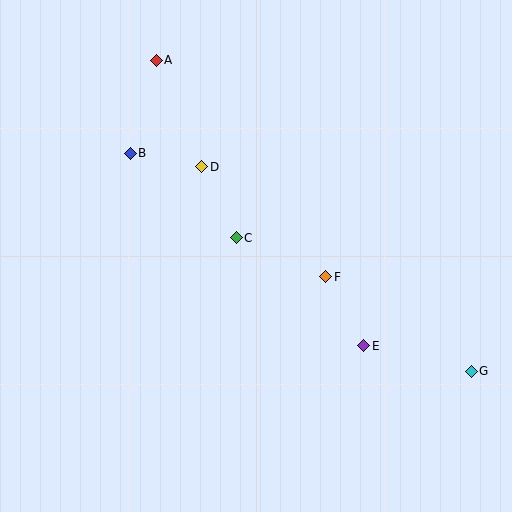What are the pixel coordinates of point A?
Point A is at (156, 60).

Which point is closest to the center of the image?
Point C at (236, 238) is closest to the center.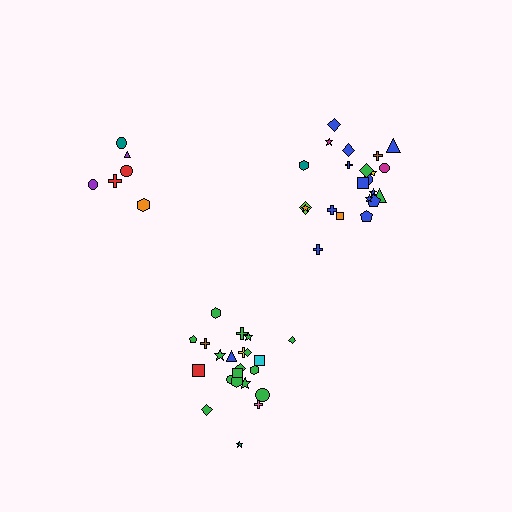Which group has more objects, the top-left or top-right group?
The top-right group.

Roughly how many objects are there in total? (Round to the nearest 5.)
Roughly 50 objects in total.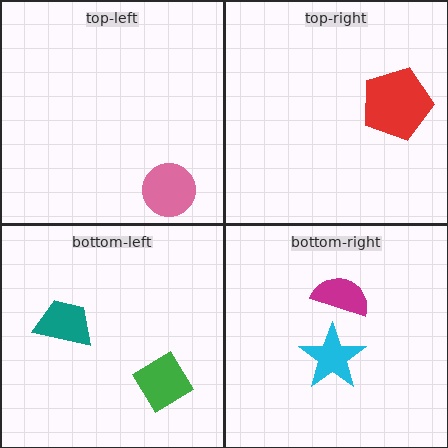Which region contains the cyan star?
The bottom-right region.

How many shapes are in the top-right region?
1.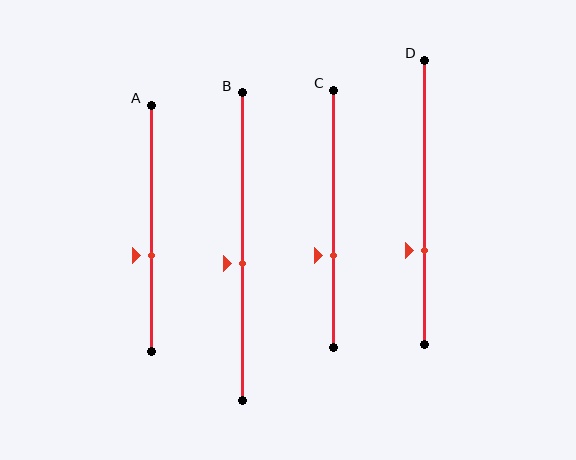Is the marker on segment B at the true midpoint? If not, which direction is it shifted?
No, the marker on segment B is shifted downward by about 6% of the segment length.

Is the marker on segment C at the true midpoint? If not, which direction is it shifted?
No, the marker on segment C is shifted downward by about 14% of the segment length.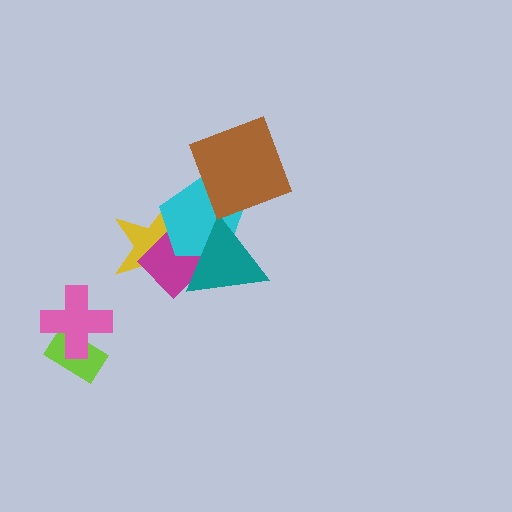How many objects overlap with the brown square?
1 object overlaps with the brown square.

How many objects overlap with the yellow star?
3 objects overlap with the yellow star.